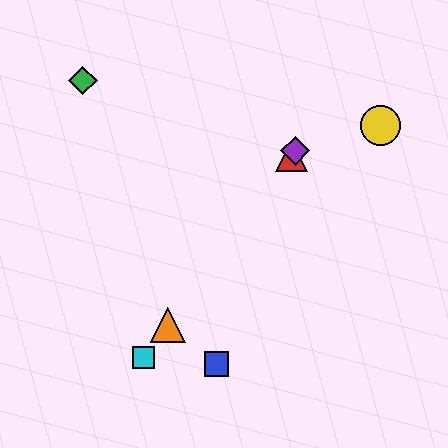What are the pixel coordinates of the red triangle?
The red triangle is at (292, 156).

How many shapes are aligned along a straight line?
4 shapes (the red triangle, the purple diamond, the orange triangle, the cyan square) are aligned along a straight line.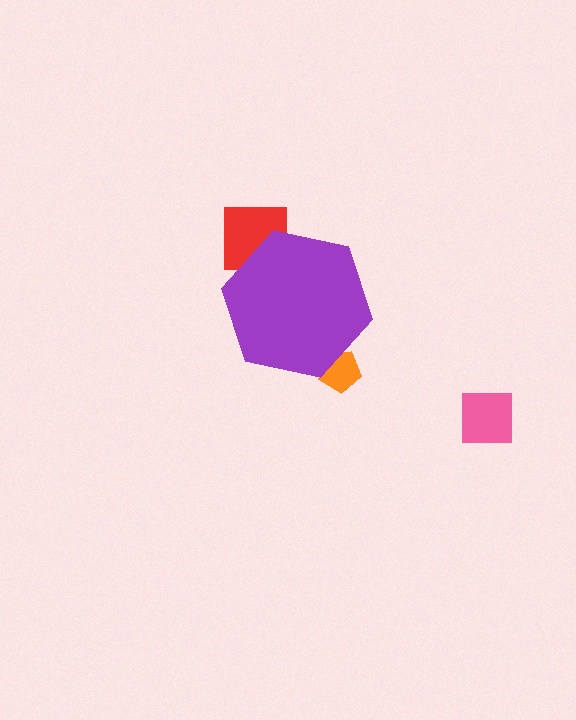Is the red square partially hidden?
Yes, the red square is partially hidden behind the purple hexagon.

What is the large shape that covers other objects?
A purple hexagon.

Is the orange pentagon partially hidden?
Yes, the orange pentagon is partially hidden behind the purple hexagon.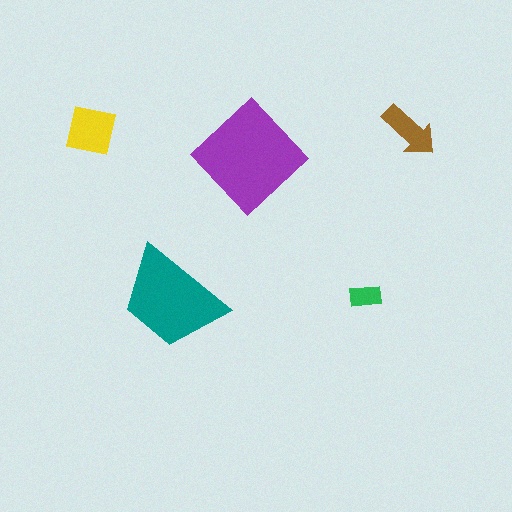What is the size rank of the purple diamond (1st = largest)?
1st.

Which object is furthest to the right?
The brown arrow is rightmost.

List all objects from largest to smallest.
The purple diamond, the teal trapezoid, the yellow square, the brown arrow, the green rectangle.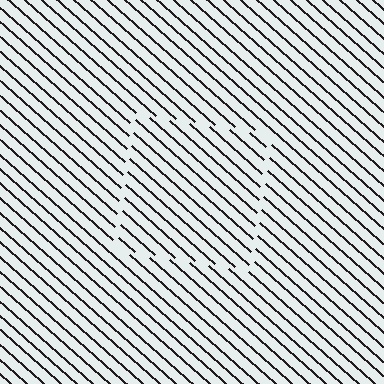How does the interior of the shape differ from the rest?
The interior of the shape contains the same grating, shifted by half a period — the contour is defined by the phase discontinuity where line-ends from the inner and outer gratings abut.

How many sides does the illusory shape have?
4 sides — the line-ends trace a square.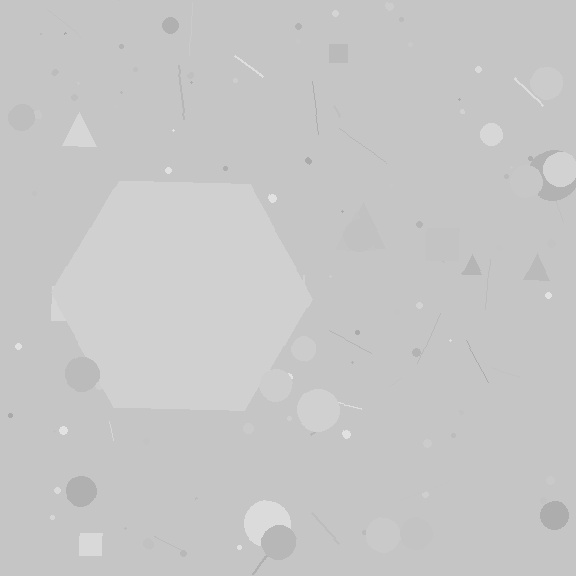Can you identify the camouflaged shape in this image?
The camouflaged shape is a hexagon.